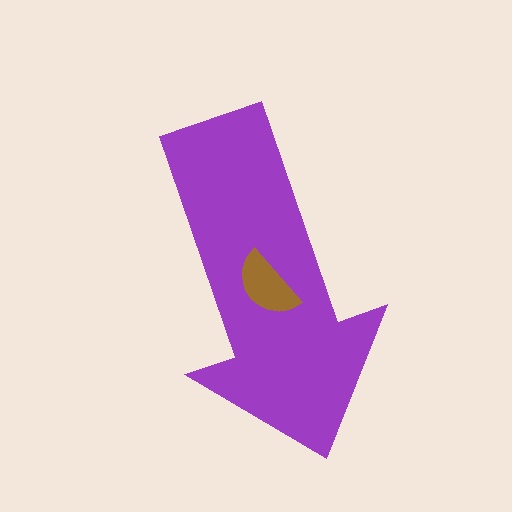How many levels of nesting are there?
2.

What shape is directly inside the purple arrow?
The brown semicircle.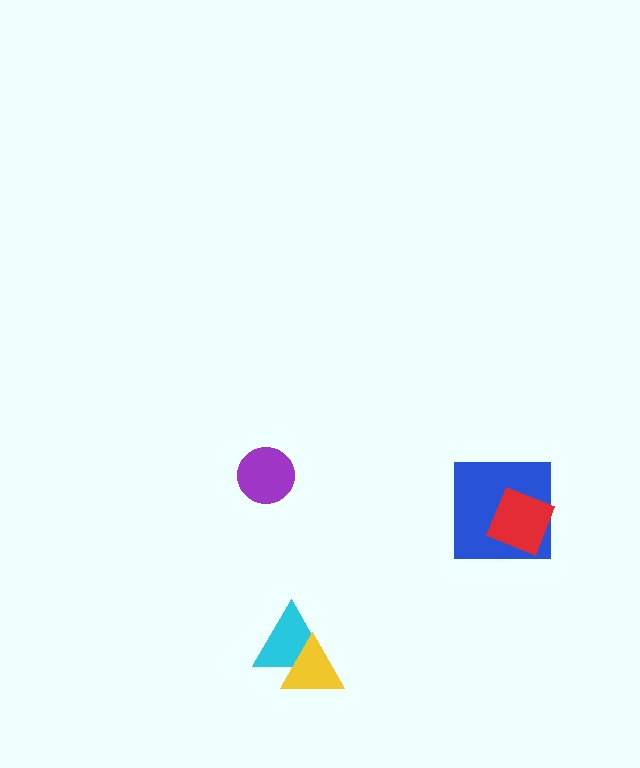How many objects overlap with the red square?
1 object overlaps with the red square.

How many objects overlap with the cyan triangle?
1 object overlaps with the cyan triangle.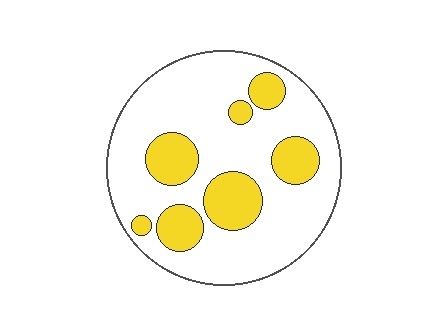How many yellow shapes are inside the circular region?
7.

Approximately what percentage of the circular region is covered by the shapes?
Approximately 25%.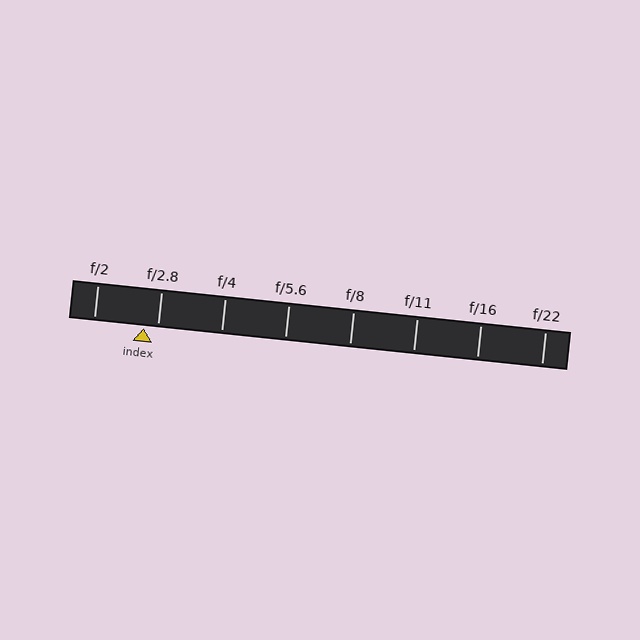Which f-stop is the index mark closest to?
The index mark is closest to f/2.8.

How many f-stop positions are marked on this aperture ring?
There are 8 f-stop positions marked.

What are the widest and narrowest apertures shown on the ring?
The widest aperture shown is f/2 and the narrowest is f/22.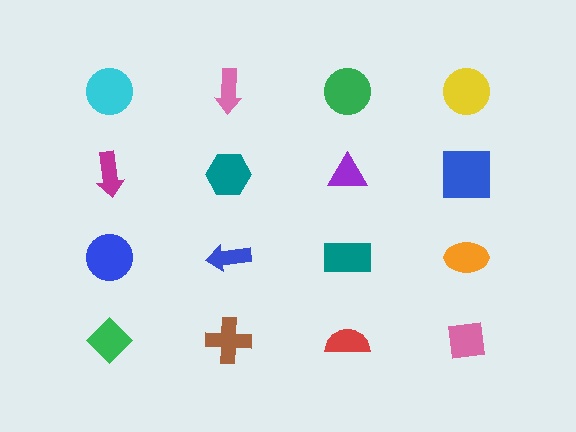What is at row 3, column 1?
A blue circle.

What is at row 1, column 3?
A green circle.